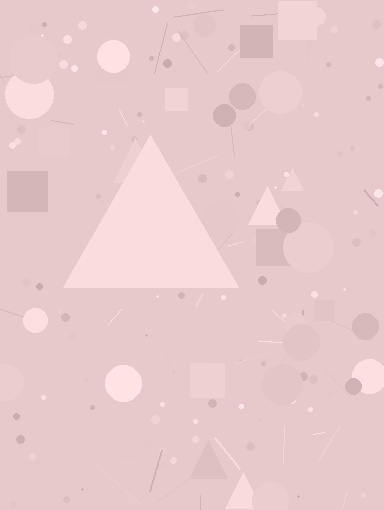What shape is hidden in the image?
A triangle is hidden in the image.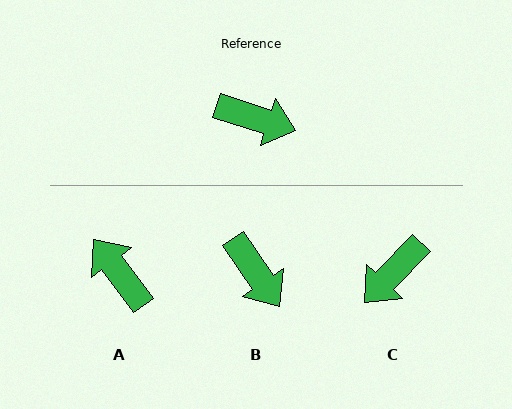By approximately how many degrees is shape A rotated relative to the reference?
Approximately 145 degrees counter-clockwise.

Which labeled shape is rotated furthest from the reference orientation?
A, about 145 degrees away.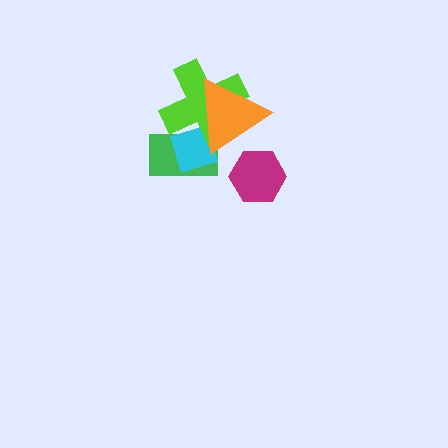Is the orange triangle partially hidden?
No, no other shape covers it.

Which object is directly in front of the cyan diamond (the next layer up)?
The lime cross is directly in front of the cyan diamond.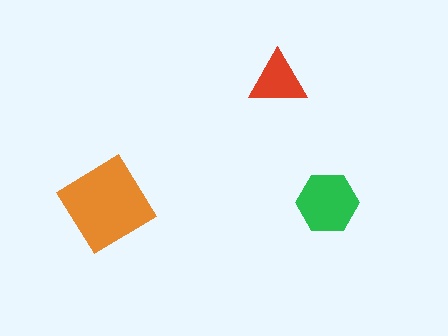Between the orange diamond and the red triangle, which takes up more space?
The orange diamond.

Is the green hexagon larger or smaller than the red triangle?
Larger.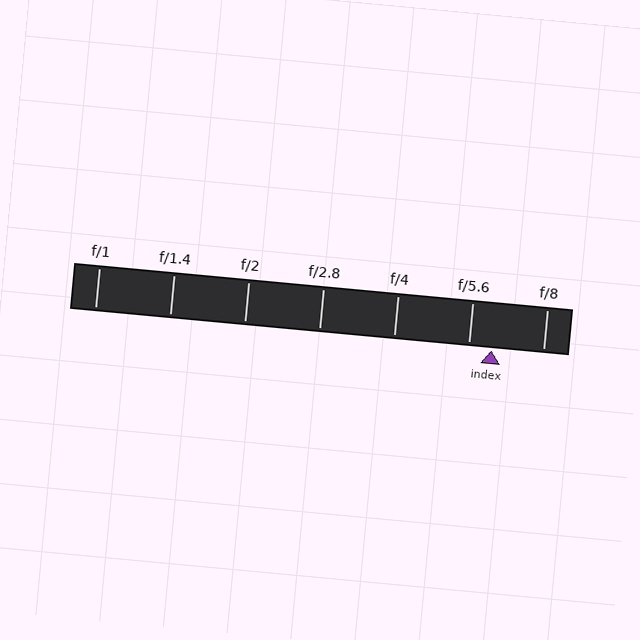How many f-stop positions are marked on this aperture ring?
There are 7 f-stop positions marked.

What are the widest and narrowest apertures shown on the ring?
The widest aperture shown is f/1 and the narrowest is f/8.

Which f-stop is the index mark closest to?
The index mark is closest to f/5.6.